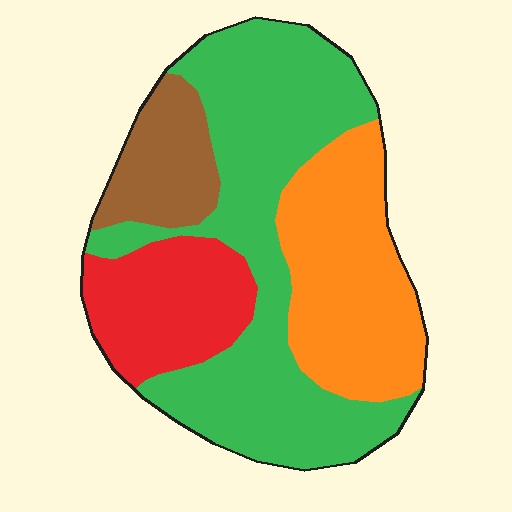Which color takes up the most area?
Green, at roughly 45%.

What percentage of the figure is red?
Red covers roughly 15% of the figure.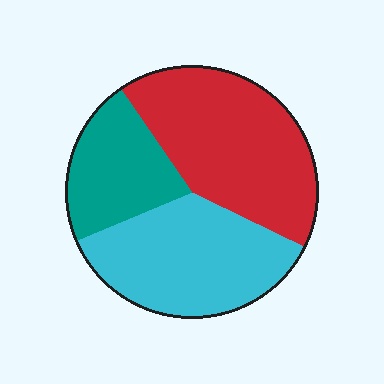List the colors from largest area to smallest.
From largest to smallest: red, cyan, teal.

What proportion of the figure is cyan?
Cyan takes up about three eighths (3/8) of the figure.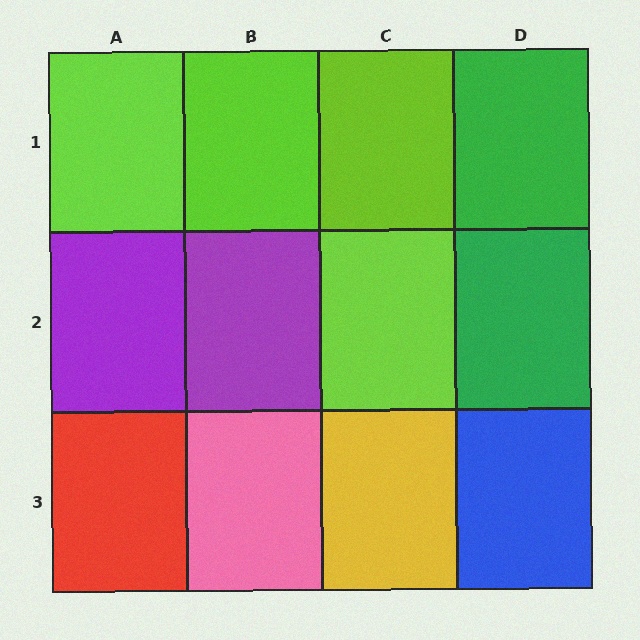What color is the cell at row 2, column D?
Green.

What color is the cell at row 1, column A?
Lime.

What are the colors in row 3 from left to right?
Red, pink, yellow, blue.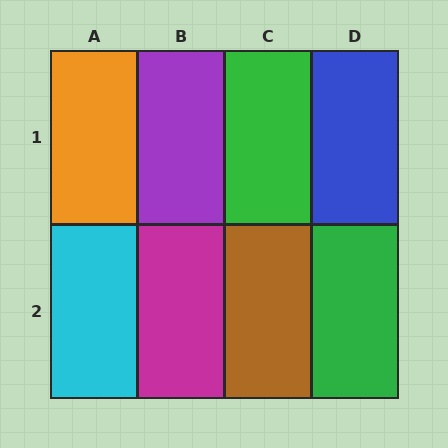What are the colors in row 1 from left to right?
Orange, purple, green, blue.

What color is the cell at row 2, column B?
Magenta.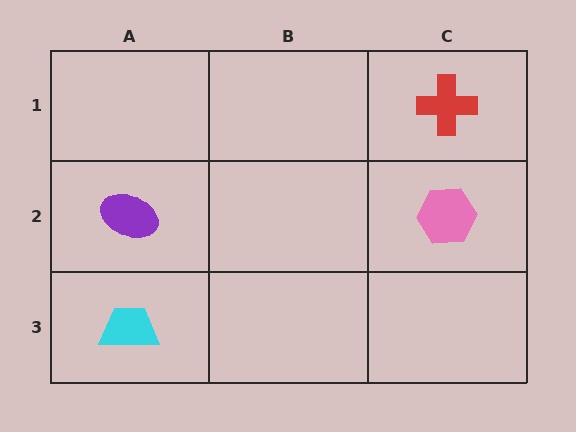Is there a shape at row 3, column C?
No, that cell is empty.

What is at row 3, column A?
A cyan trapezoid.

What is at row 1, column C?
A red cross.